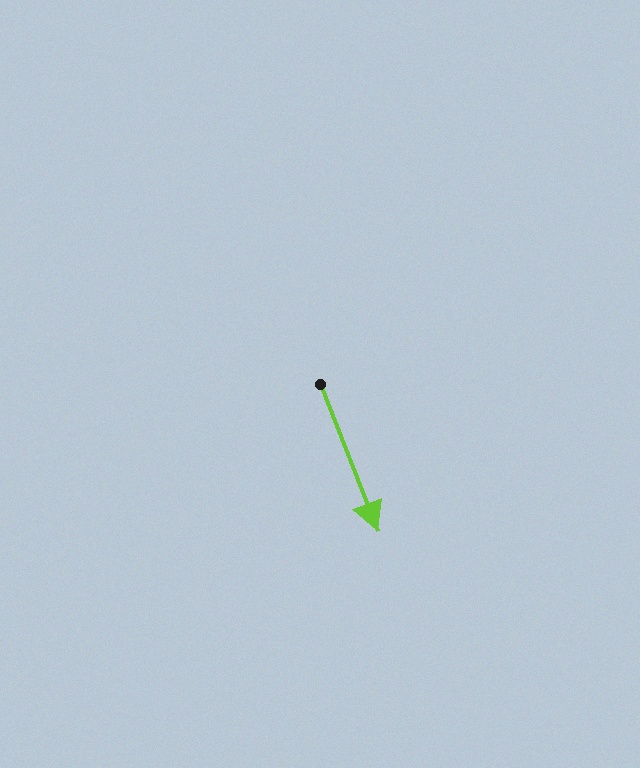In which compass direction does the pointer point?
South.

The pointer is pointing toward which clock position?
Roughly 5 o'clock.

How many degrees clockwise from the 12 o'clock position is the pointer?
Approximately 159 degrees.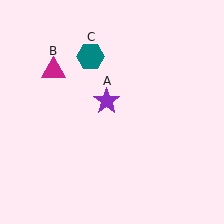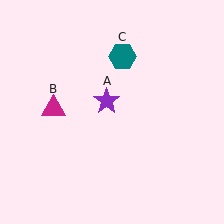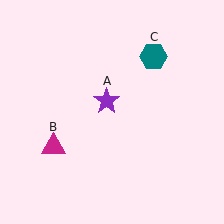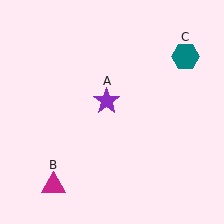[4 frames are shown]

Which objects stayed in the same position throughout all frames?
Purple star (object A) remained stationary.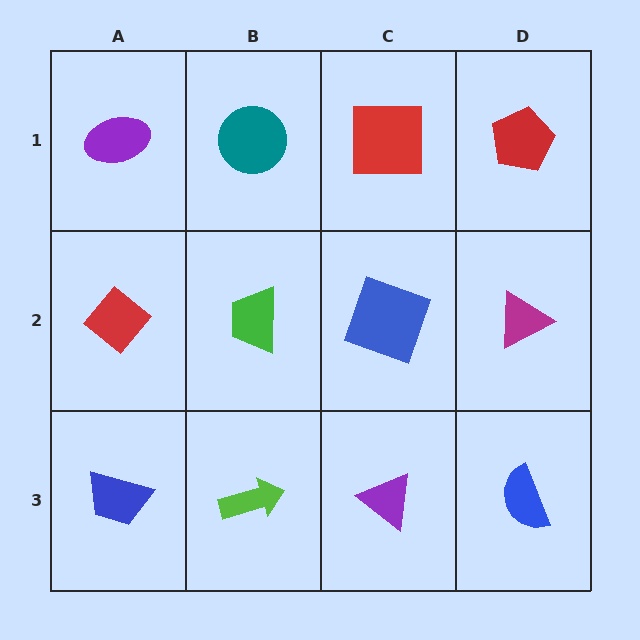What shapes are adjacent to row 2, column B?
A teal circle (row 1, column B), a lime arrow (row 3, column B), a red diamond (row 2, column A), a blue square (row 2, column C).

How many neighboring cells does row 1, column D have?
2.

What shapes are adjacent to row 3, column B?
A green trapezoid (row 2, column B), a blue trapezoid (row 3, column A), a purple triangle (row 3, column C).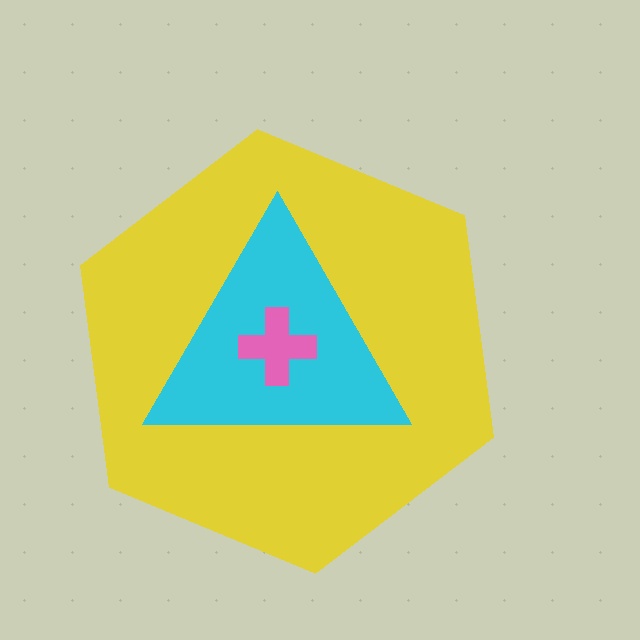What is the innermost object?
The pink cross.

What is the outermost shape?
The yellow hexagon.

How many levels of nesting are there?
3.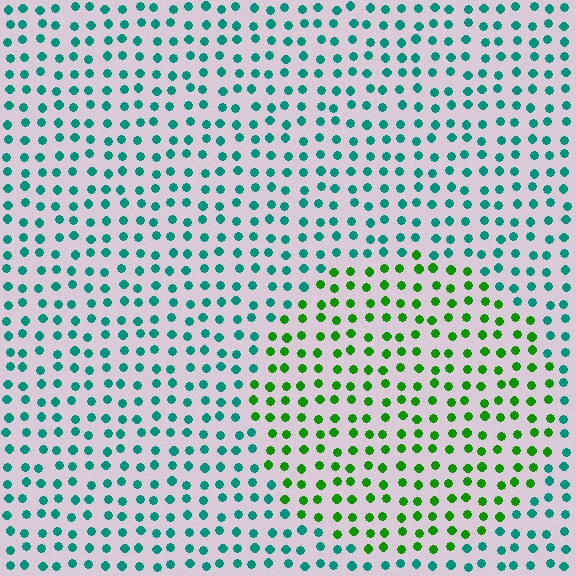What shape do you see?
I see a circle.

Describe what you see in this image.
The image is filled with small teal elements in a uniform arrangement. A circle-shaped region is visible where the elements are tinted to a slightly different hue, forming a subtle color boundary.